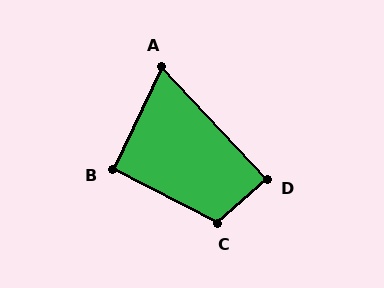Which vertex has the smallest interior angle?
A, at approximately 69 degrees.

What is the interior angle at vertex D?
Approximately 88 degrees (approximately right).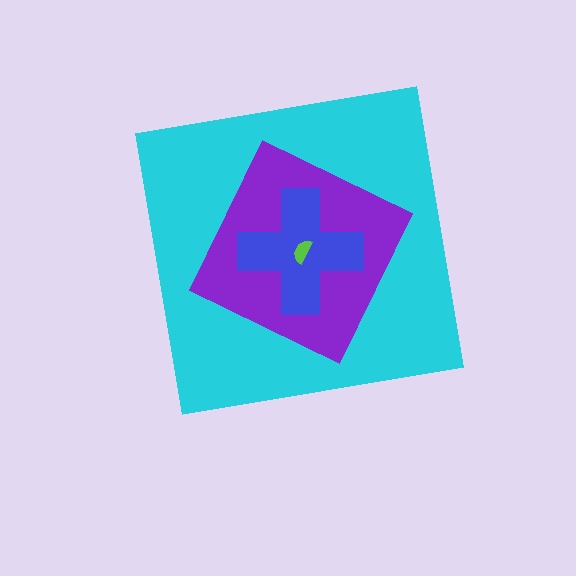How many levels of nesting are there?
4.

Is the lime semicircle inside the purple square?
Yes.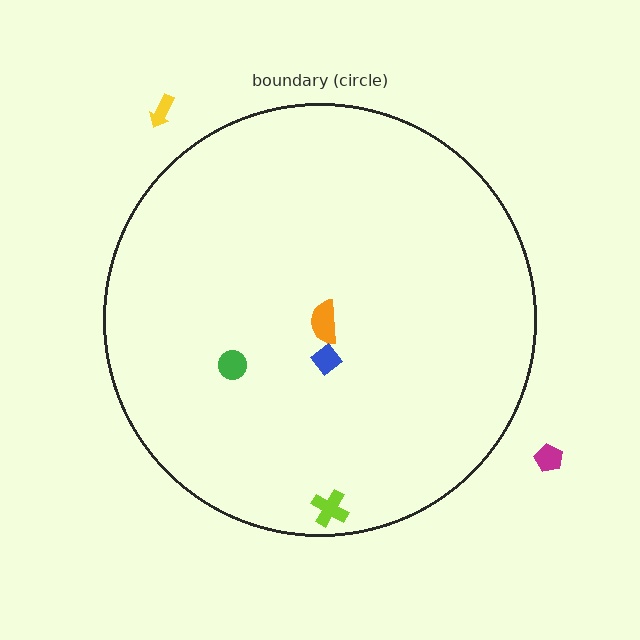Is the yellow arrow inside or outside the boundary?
Outside.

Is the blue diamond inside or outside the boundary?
Inside.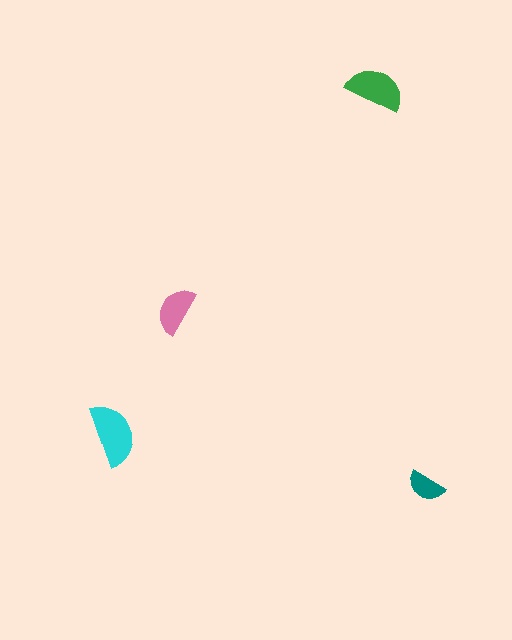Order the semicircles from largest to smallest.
the cyan one, the green one, the pink one, the teal one.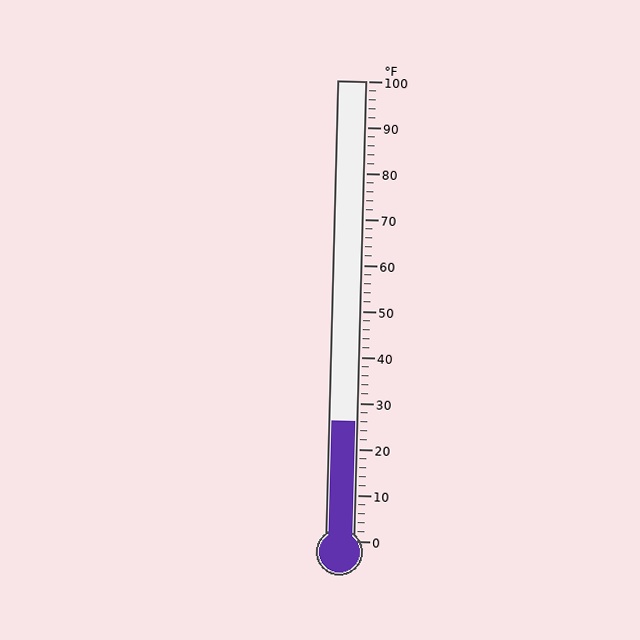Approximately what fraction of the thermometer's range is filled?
The thermometer is filled to approximately 25% of its range.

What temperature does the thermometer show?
The thermometer shows approximately 26°F.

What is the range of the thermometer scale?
The thermometer scale ranges from 0°F to 100°F.